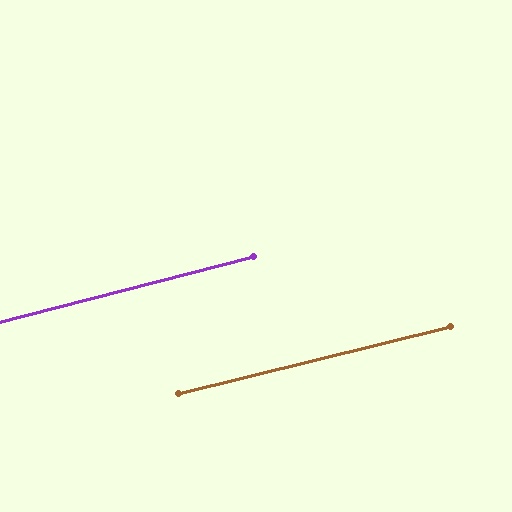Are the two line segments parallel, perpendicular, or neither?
Parallel — their directions differ by only 0.5°.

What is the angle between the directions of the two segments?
Approximately 1 degree.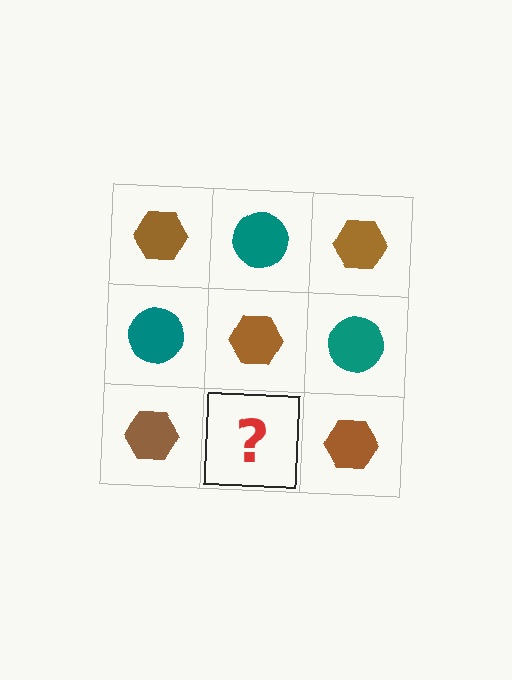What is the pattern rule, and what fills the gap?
The rule is that it alternates brown hexagon and teal circle in a checkerboard pattern. The gap should be filled with a teal circle.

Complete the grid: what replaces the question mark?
The question mark should be replaced with a teal circle.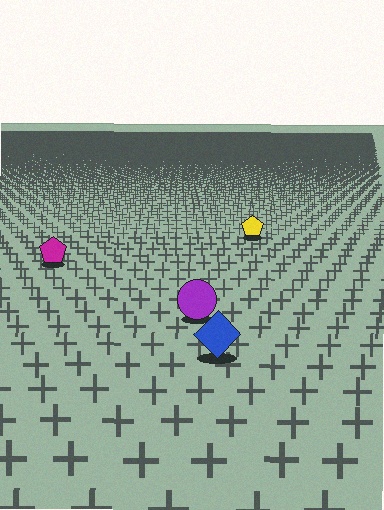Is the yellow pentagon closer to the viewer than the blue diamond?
No. The blue diamond is closer — you can tell from the texture gradient: the ground texture is coarser near it.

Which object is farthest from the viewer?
The yellow pentagon is farthest from the viewer. It appears smaller and the ground texture around it is denser.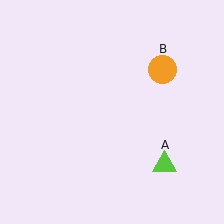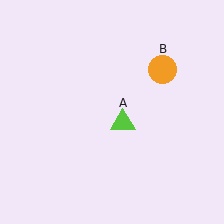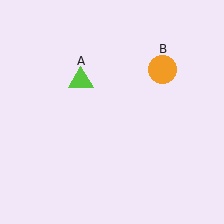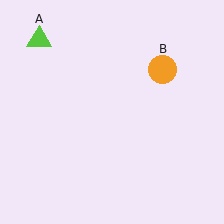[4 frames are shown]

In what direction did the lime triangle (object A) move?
The lime triangle (object A) moved up and to the left.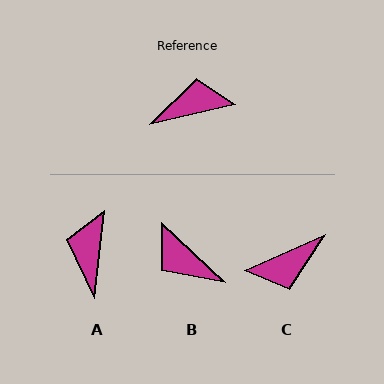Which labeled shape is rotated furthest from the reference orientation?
C, about 169 degrees away.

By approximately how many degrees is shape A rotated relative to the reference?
Approximately 70 degrees counter-clockwise.